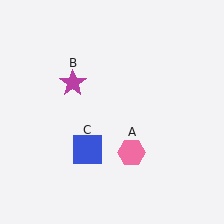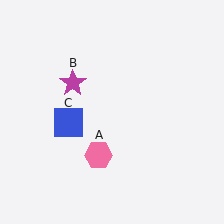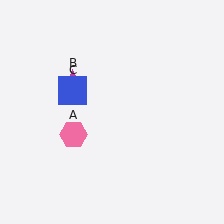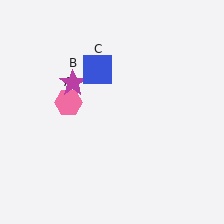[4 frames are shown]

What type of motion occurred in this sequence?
The pink hexagon (object A), blue square (object C) rotated clockwise around the center of the scene.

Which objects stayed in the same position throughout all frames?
Magenta star (object B) remained stationary.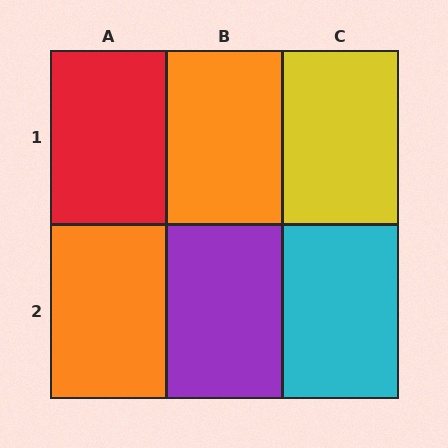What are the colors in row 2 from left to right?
Orange, purple, cyan.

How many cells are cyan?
1 cell is cyan.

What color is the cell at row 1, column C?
Yellow.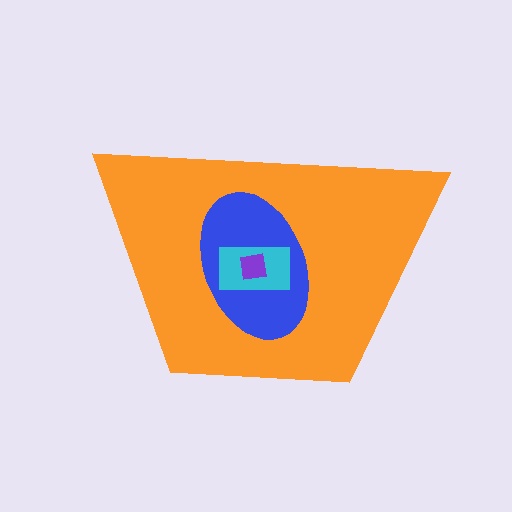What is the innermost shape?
The purple square.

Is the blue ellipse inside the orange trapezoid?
Yes.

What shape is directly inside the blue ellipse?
The cyan rectangle.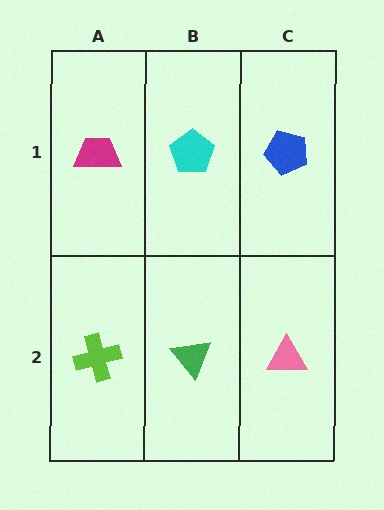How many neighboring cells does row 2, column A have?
2.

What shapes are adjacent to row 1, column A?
A lime cross (row 2, column A), a cyan pentagon (row 1, column B).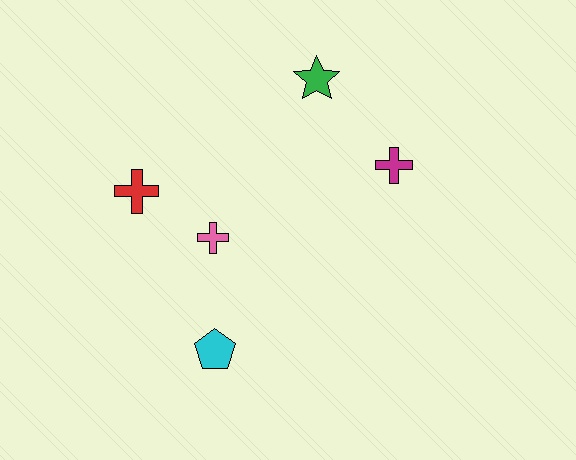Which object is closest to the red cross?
The pink cross is closest to the red cross.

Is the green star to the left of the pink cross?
No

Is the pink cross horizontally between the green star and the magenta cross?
No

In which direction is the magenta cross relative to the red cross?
The magenta cross is to the right of the red cross.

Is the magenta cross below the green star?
Yes